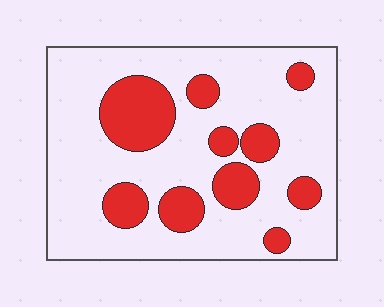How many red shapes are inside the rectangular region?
10.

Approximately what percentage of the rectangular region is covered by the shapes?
Approximately 25%.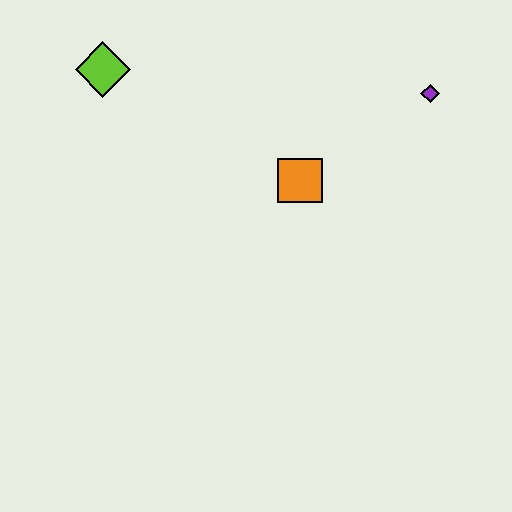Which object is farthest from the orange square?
The lime diamond is farthest from the orange square.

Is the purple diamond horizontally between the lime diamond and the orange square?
No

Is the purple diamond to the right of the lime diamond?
Yes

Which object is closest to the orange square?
The purple diamond is closest to the orange square.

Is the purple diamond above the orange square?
Yes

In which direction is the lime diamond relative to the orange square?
The lime diamond is to the left of the orange square.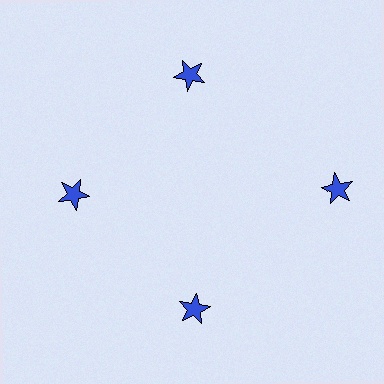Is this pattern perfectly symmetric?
No. The 4 blue stars are arranged in a ring, but one element near the 3 o'clock position is pushed outward from the center, breaking the 4-fold rotational symmetry.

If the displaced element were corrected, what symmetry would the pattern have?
It would have 4-fold rotational symmetry — the pattern would map onto itself every 90 degrees.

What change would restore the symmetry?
The symmetry would be restored by moving it inward, back onto the ring so that all 4 stars sit at equal angles and equal distance from the center.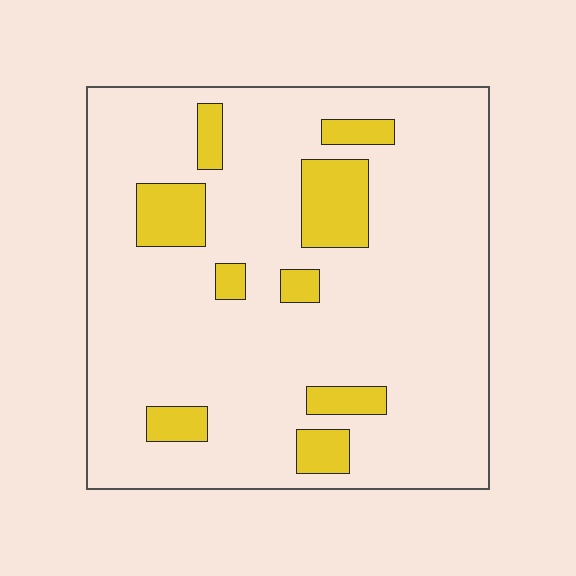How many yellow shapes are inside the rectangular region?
9.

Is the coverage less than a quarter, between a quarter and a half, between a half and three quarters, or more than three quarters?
Less than a quarter.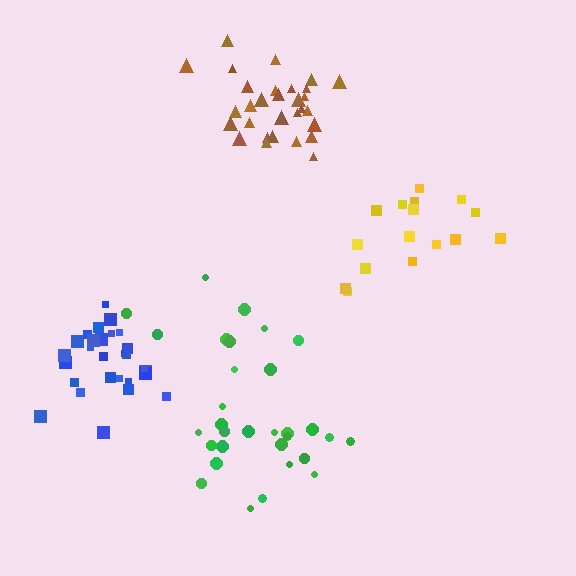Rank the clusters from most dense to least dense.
blue, brown, green, yellow.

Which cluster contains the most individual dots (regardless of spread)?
Green (31).